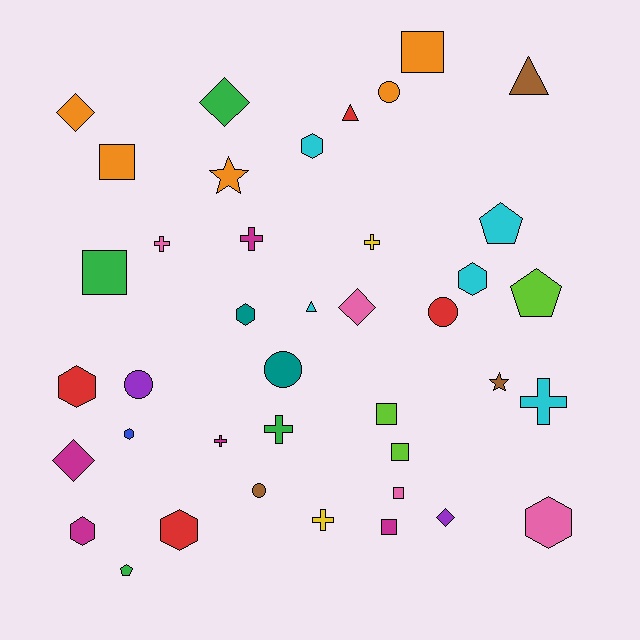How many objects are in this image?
There are 40 objects.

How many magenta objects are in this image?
There are 5 magenta objects.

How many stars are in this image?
There are 2 stars.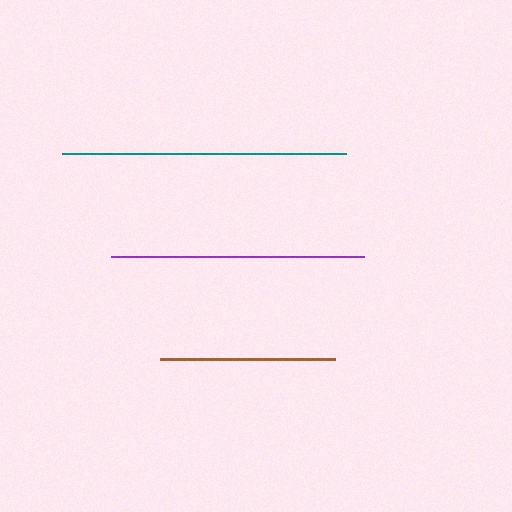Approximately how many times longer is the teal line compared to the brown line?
The teal line is approximately 1.6 times the length of the brown line.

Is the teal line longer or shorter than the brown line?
The teal line is longer than the brown line.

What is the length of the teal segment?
The teal segment is approximately 284 pixels long.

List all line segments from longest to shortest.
From longest to shortest: teal, purple, brown.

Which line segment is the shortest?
The brown line is the shortest at approximately 175 pixels.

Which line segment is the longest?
The teal line is the longest at approximately 284 pixels.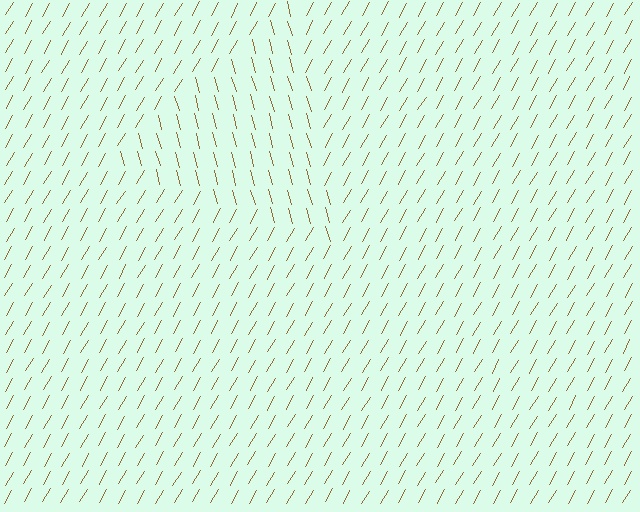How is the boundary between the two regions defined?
The boundary is defined purely by a change in line orientation (approximately 45 degrees difference). All lines are the same color and thickness.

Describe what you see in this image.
The image is filled with small brown line segments. A triangle region in the image has lines oriented differently from the surrounding lines, creating a visible texture boundary.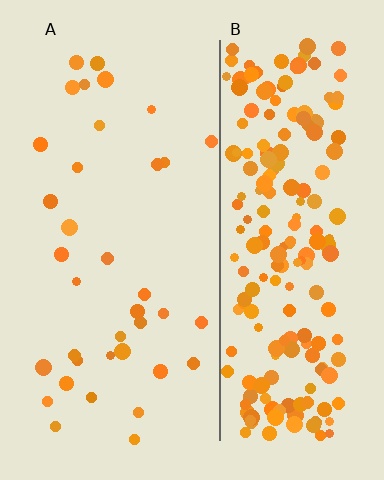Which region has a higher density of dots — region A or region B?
B (the right).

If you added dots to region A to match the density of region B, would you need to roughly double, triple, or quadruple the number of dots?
Approximately quadruple.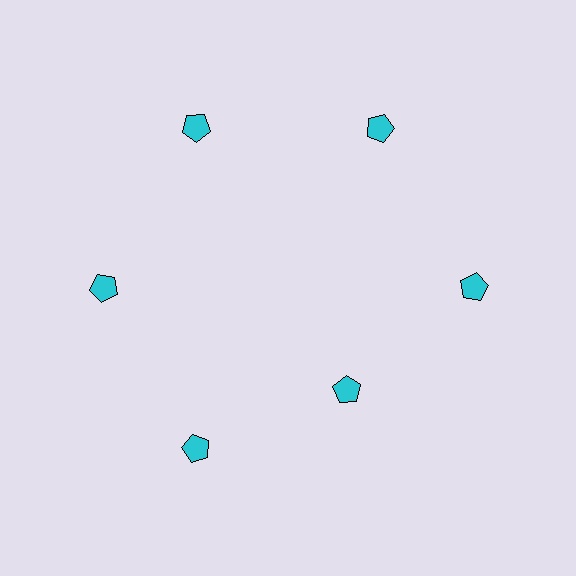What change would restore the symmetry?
The symmetry would be restored by moving it outward, back onto the ring so that all 6 pentagons sit at equal angles and equal distance from the center.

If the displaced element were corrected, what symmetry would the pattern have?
It would have 6-fold rotational symmetry — the pattern would map onto itself every 60 degrees.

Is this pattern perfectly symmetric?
No. The 6 cyan pentagons are arranged in a ring, but one element near the 5 o'clock position is pulled inward toward the center, breaking the 6-fold rotational symmetry.